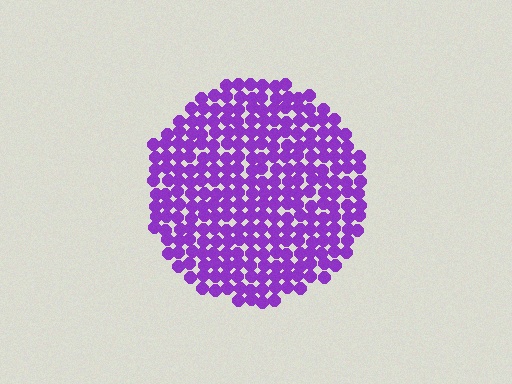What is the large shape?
The large shape is a circle.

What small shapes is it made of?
It is made of small circles.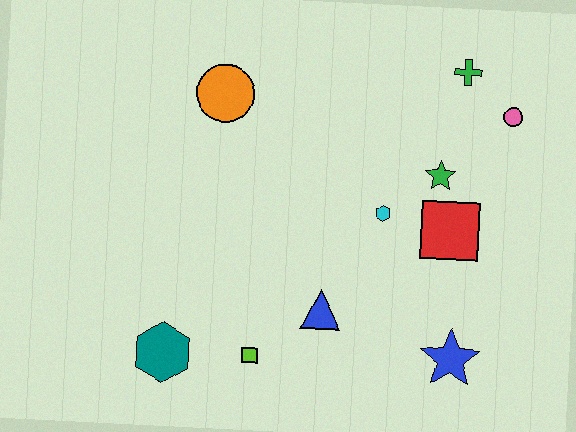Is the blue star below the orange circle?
Yes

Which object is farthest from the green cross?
The teal hexagon is farthest from the green cross.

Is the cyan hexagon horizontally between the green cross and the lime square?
Yes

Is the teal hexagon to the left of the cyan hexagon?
Yes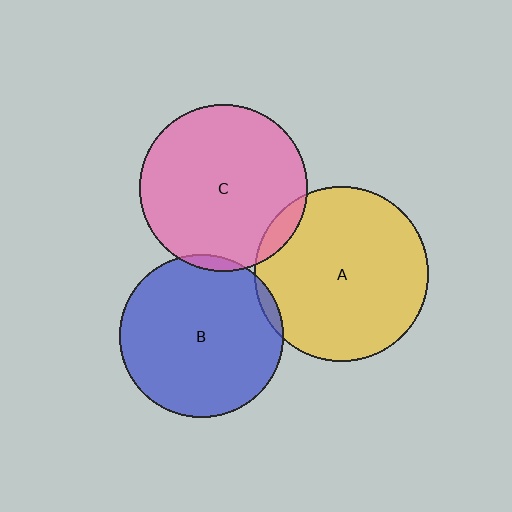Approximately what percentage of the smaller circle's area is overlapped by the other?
Approximately 5%.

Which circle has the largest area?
Circle A (yellow).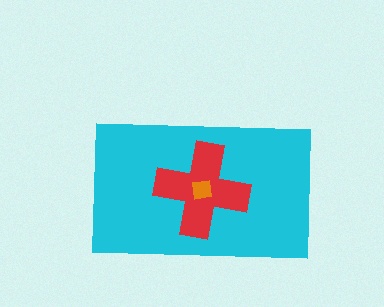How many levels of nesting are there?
3.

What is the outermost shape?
The cyan rectangle.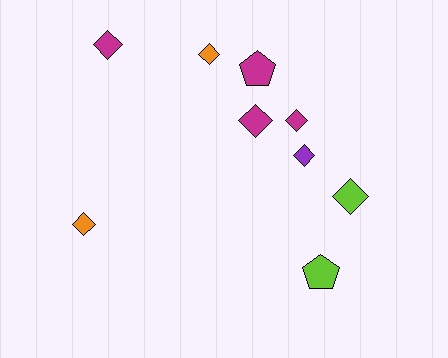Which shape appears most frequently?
Diamond, with 7 objects.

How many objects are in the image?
There are 9 objects.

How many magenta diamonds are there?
There are 3 magenta diamonds.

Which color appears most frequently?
Magenta, with 4 objects.